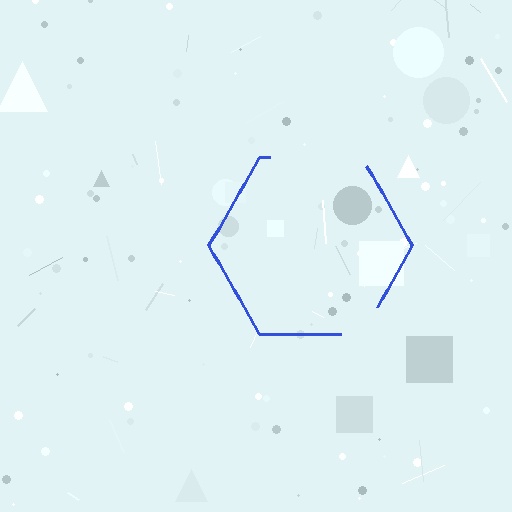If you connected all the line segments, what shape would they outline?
They would outline a hexagon.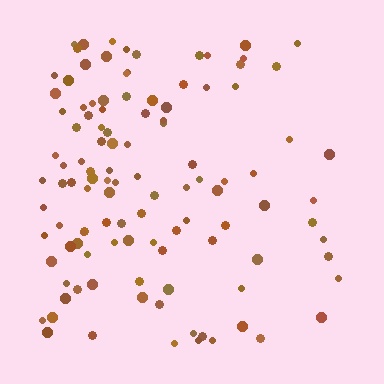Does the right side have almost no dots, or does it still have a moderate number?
Still a moderate number, just noticeably fewer than the left.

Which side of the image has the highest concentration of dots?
The left.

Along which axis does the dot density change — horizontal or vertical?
Horizontal.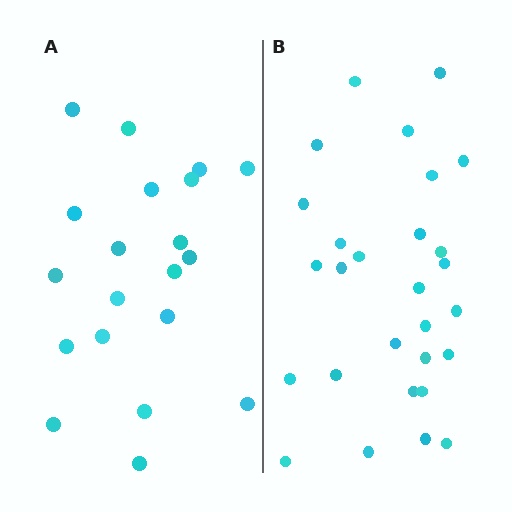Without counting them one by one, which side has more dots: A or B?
Region B (the right region) has more dots.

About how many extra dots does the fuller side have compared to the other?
Region B has roughly 8 or so more dots than region A.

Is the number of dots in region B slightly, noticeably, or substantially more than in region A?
Region B has noticeably more, but not dramatically so. The ratio is roughly 1.4 to 1.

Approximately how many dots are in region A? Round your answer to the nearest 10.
About 20 dots.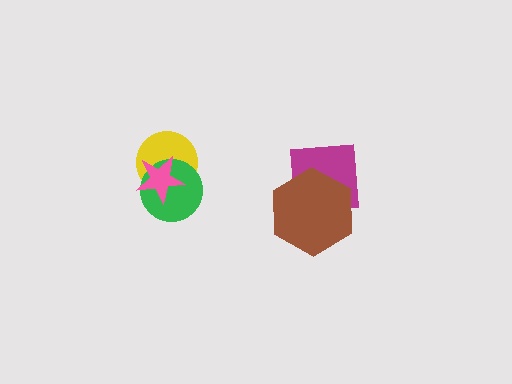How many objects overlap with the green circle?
2 objects overlap with the green circle.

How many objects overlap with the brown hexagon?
1 object overlaps with the brown hexagon.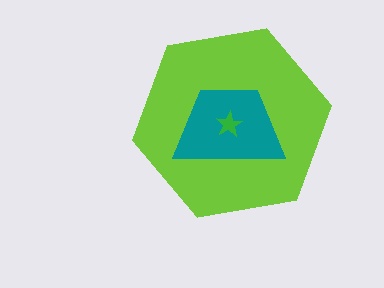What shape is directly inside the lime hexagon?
The teal trapezoid.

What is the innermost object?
The green star.